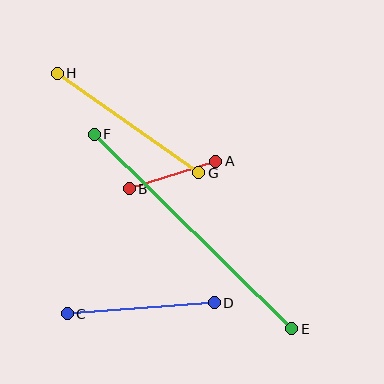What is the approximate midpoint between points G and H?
The midpoint is at approximately (128, 123) pixels.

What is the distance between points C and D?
The distance is approximately 147 pixels.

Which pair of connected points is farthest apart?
Points E and F are farthest apart.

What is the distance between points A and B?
The distance is approximately 91 pixels.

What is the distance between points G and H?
The distance is approximately 173 pixels.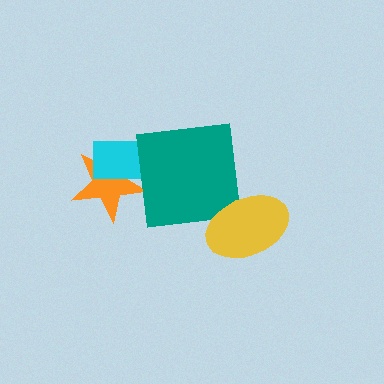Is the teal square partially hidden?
Yes, it is partially covered by another shape.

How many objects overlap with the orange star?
1 object overlaps with the orange star.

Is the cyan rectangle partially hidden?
Yes, it is partially covered by another shape.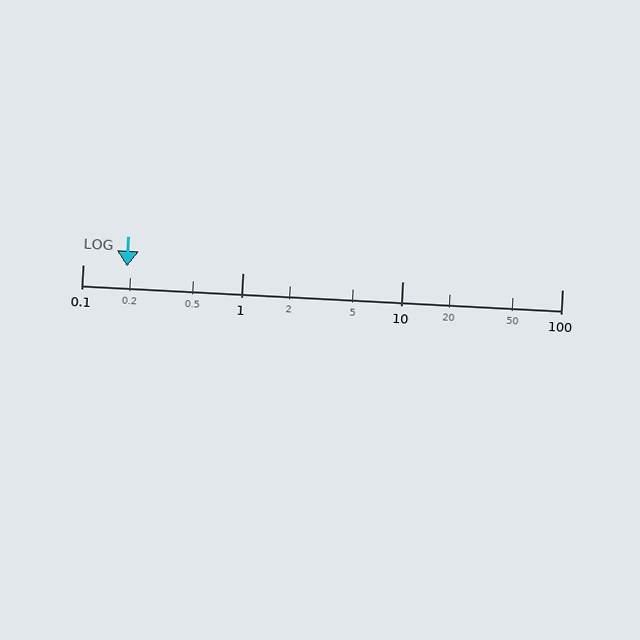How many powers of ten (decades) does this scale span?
The scale spans 3 decades, from 0.1 to 100.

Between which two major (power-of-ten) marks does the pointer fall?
The pointer is between 0.1 and 1.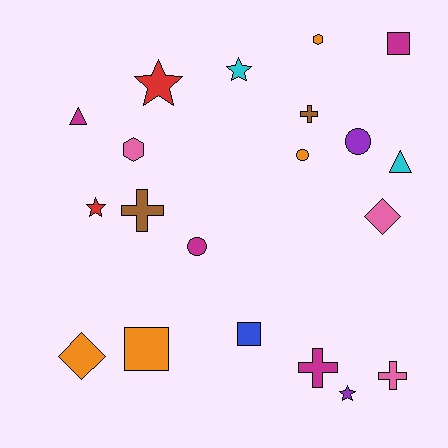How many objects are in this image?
There are 20 objects.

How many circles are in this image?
There are 3 circles.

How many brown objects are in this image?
There are 2 brown objects.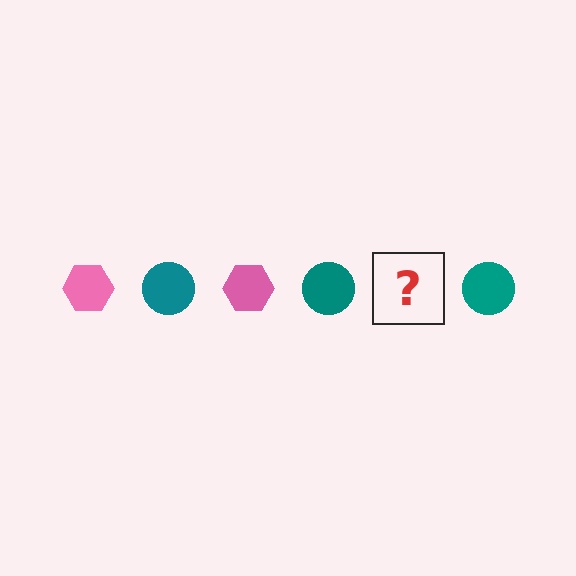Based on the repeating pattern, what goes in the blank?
The blank should be a pink hexagon.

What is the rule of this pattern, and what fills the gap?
The rule is that the pattern alternates between pink hexagon and teal circle. The gap should be filled with a pink hexagon.